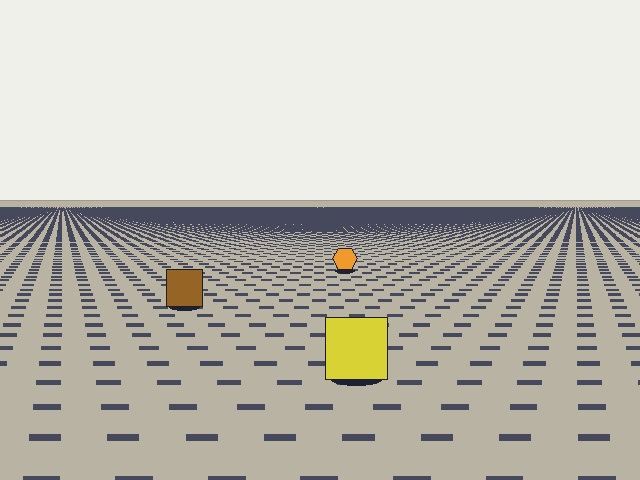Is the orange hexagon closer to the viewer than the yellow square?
No. The yellow square is closer — you can tell from the texture gradient: the ground texture is coarser near it.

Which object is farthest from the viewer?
The orange hexagon is farthest from the viewer. It appears smaller and the ground texture around it is denser.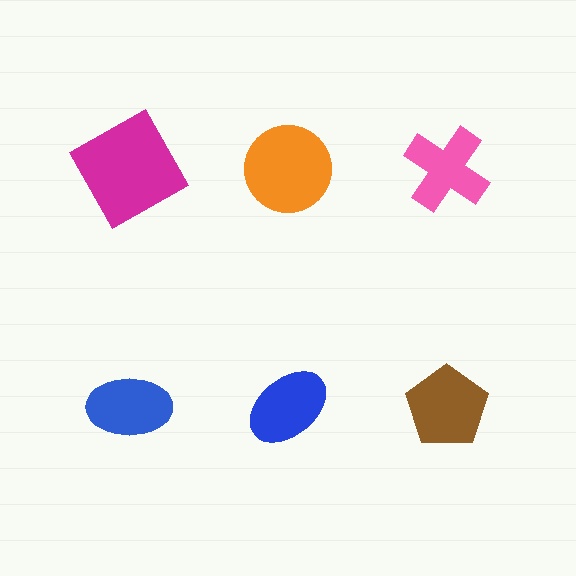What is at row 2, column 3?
A brown pentagon.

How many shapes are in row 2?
3 shapes.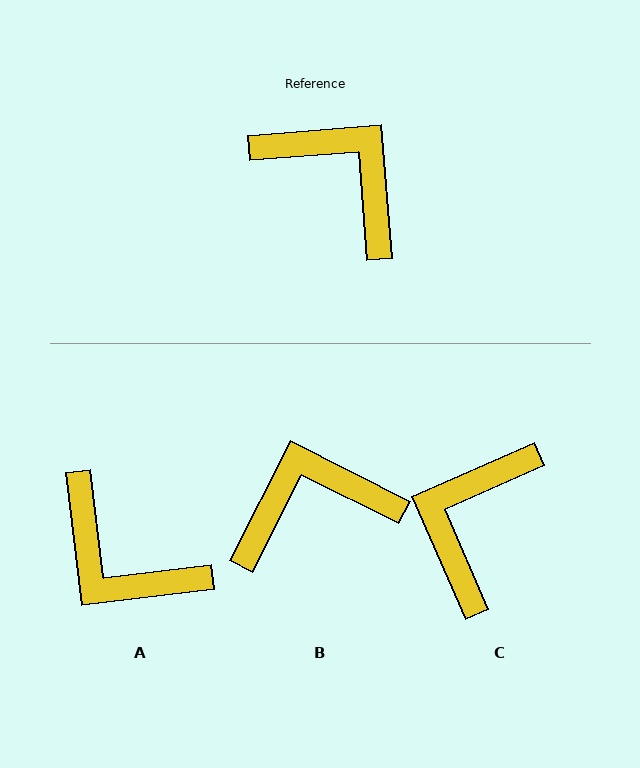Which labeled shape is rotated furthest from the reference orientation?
A, about 178 degrees away.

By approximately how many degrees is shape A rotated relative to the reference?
Approximately 178 degrees clockwise.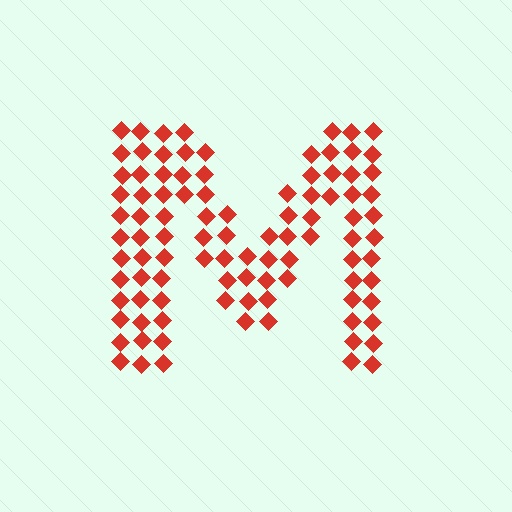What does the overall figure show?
The overall figure shows the letter M.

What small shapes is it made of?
It is made of small diamonds.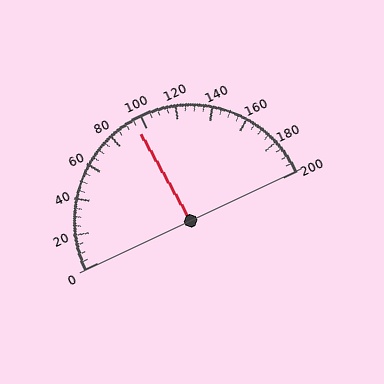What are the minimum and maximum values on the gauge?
The gauge ranges from 0 to 200.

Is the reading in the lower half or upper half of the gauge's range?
The reading is in the lower half of the range (0 to 200).